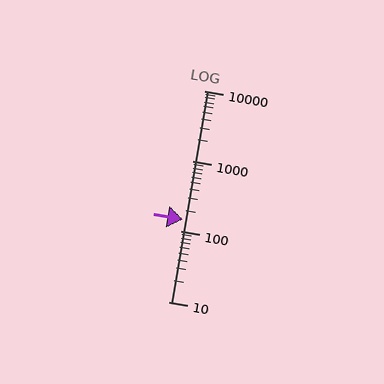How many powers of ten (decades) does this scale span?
The scale spans 3 decades, from 10 to 10000.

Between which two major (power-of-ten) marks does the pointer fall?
The pointer is between 100 and 1000.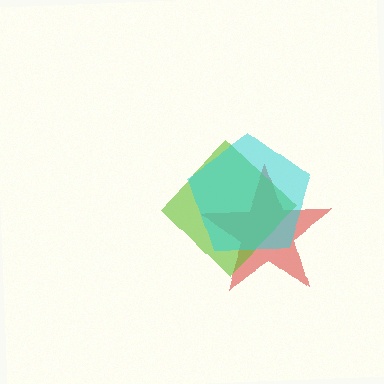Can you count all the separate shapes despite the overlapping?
Yes, there are 3 separate shapes.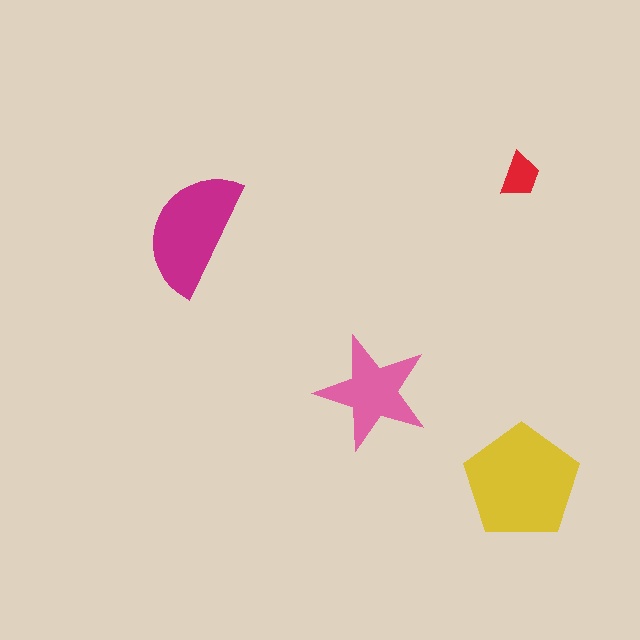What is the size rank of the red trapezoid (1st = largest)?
4th.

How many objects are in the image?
There are 4 objects in the image.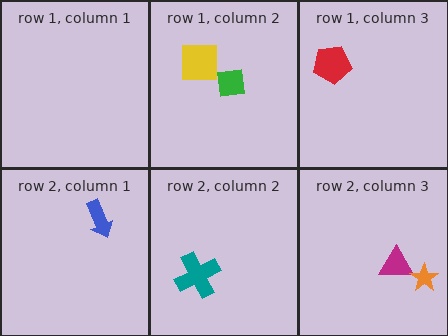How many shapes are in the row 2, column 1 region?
1.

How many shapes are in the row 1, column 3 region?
1.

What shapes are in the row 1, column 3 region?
The red pentagon.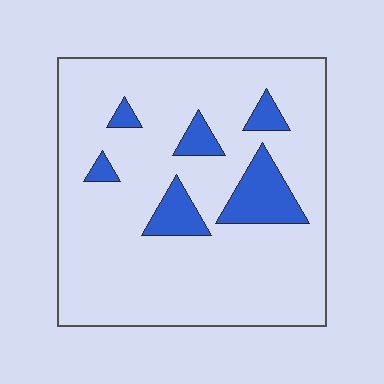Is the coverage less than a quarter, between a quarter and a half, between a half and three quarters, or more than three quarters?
Less than a quarter.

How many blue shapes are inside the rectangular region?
6.